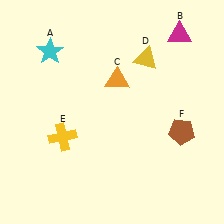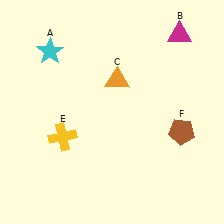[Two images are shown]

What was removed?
The yellow triangle (D) was removed in Image 2.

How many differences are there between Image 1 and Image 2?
There is 1 difference between the two images.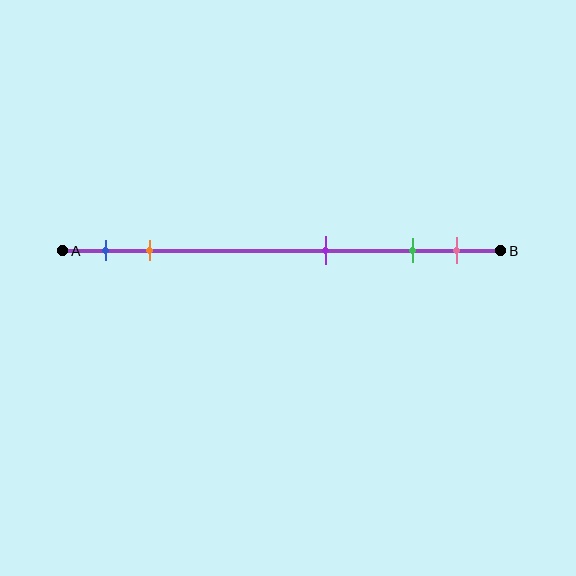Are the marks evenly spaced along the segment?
No, the marks are not evenly spaced.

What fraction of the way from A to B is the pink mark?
The pink mark is approximately 90% (0.9) of the way from A to B.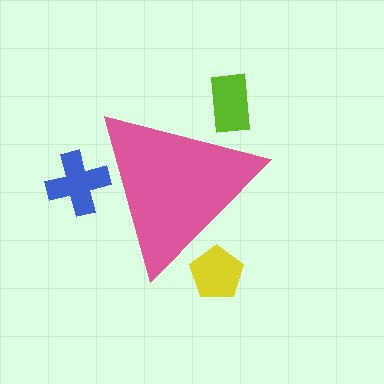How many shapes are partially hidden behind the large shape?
3 shapes are partially hidden.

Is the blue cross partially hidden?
Yes, the blue cross is partially hidden behind the pink triangle.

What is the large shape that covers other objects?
A pink triangle.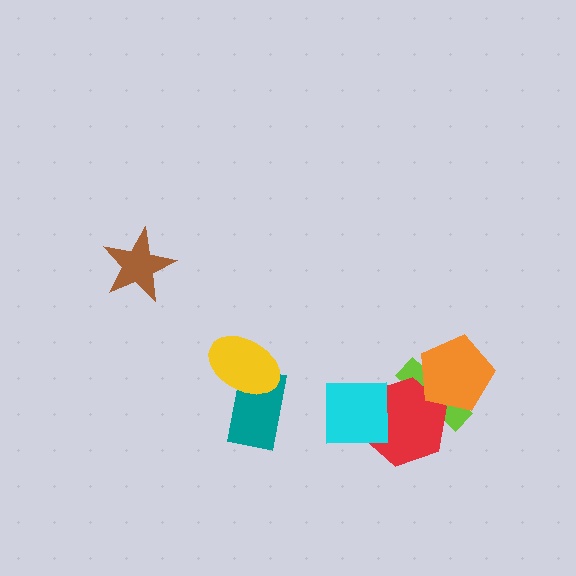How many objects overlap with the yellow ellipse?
1 object overlaps with the yellow ellipse.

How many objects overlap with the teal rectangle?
1 object overlaps with the teal rectangle.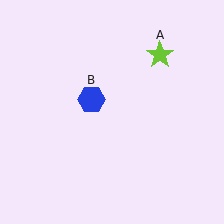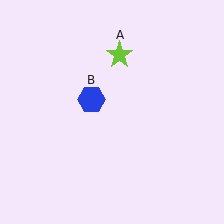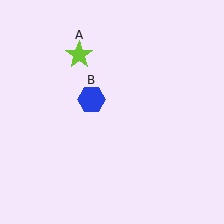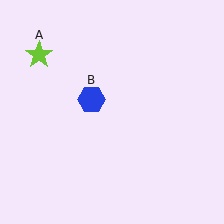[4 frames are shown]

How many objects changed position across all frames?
1 object changed position: lime star (object A).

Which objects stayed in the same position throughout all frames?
Blue hexagon (object B) remained stationary.